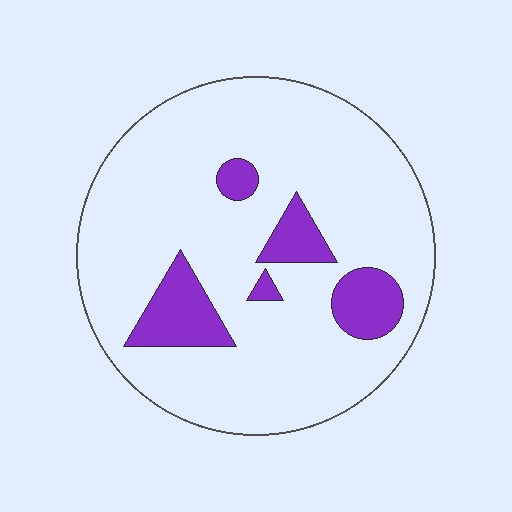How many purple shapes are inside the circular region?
5.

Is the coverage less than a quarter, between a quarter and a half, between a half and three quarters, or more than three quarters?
Less than a quarter.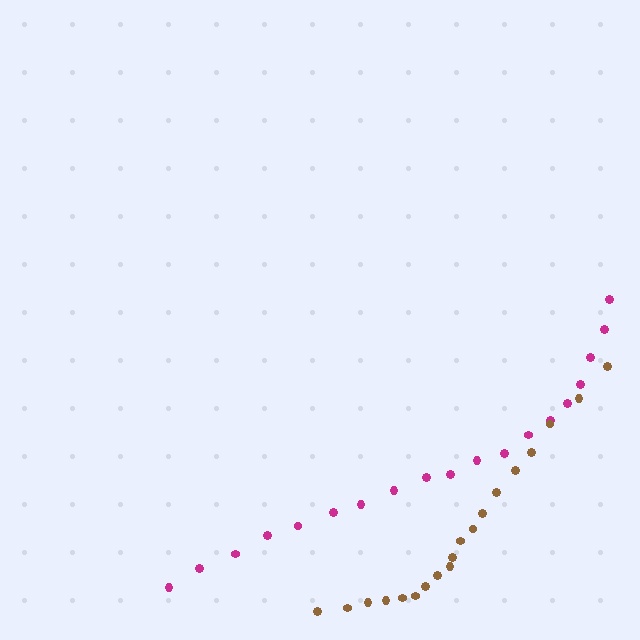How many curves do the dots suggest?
There are 2 distinct paths.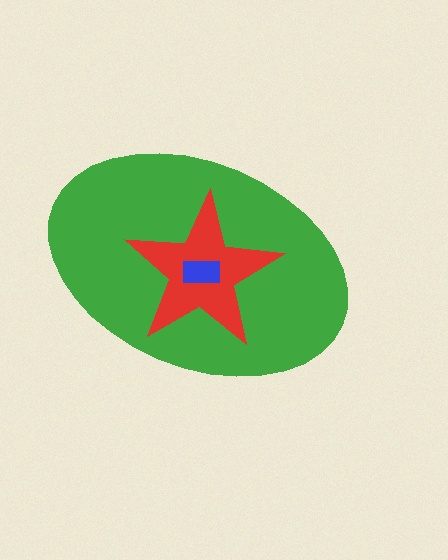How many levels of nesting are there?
3.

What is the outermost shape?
The green ellipse.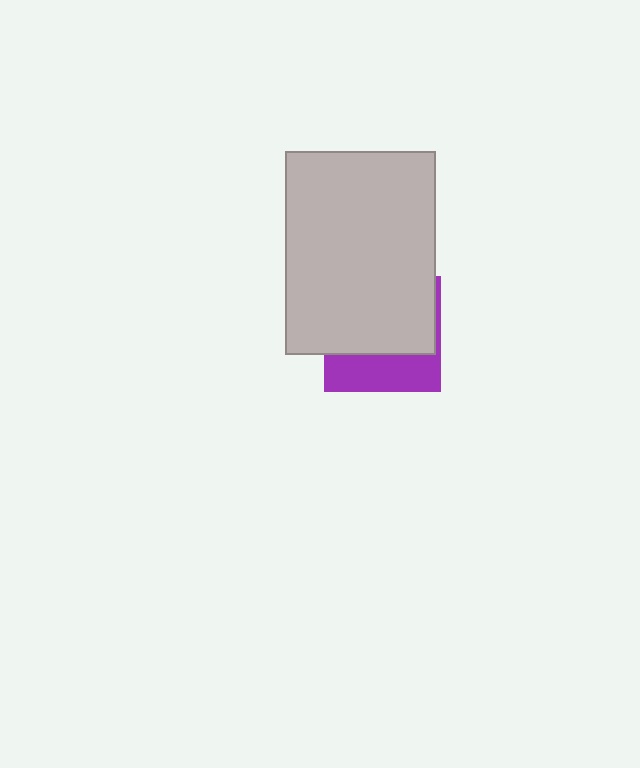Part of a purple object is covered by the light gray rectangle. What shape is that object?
It is a square.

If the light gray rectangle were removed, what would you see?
You would see the complete purple square.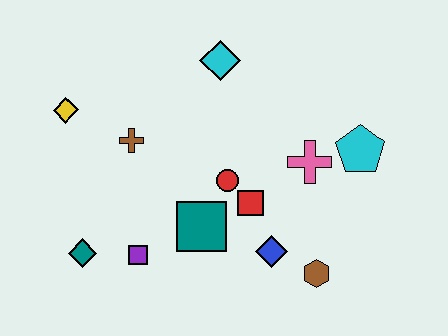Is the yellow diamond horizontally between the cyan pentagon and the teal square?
No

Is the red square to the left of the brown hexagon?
Yes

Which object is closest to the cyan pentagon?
The pink cross is closest to the cyan pentagon.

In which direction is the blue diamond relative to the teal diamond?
The blue diamond is to the right of the teal diamond.